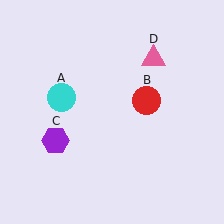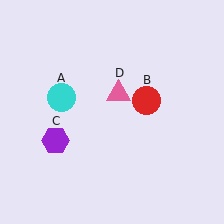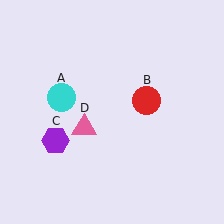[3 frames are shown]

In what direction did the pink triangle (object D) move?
The pink triangle (object D) moved down and to the left.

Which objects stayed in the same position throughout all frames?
Cyan circle (object A) and red circle (object B) and purple hexagon (object C) remained stationary.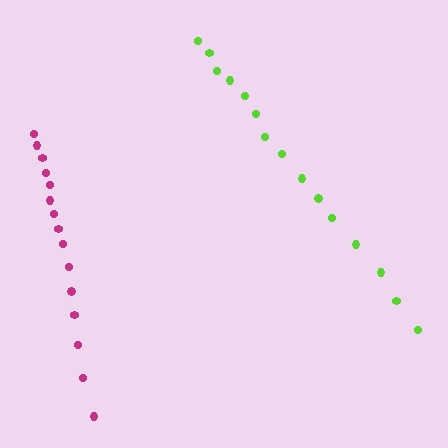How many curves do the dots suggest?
There are 2 distinct paths.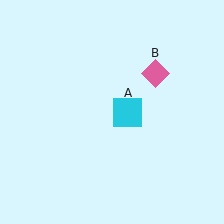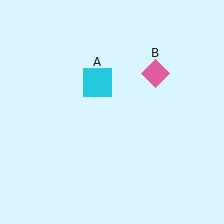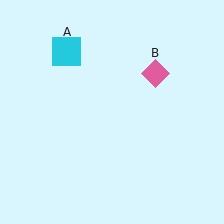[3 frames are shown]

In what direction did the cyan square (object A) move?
The cyan square (object A) moved up and to the left.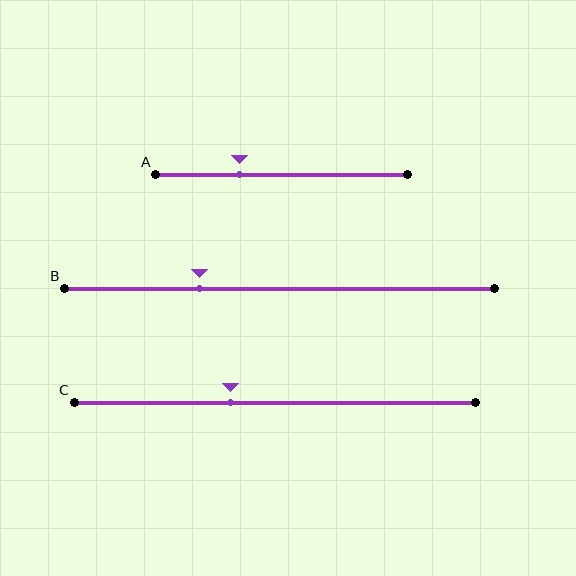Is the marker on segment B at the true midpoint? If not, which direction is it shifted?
No, the marker on segment B is shifted to the left by about 19% of the segment length.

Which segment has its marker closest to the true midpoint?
Segment C has its marker closest to the true midpoint.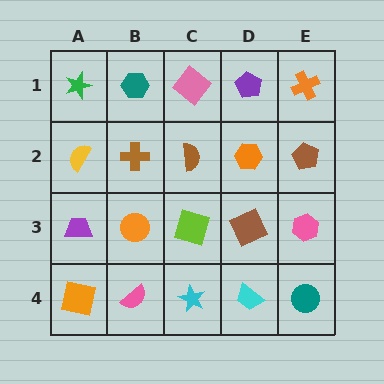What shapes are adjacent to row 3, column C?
A brown semicircle (row 2, column C), a cyan star (row 4, column C), an orange circle (row 3, column B), a brown square (row 3, column D).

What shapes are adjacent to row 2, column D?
A purple pentagon (row 1, column D), a brown square (row 3, column D), a brown semicircle (row 2, column C), a brown pentagon (row 2, column E).